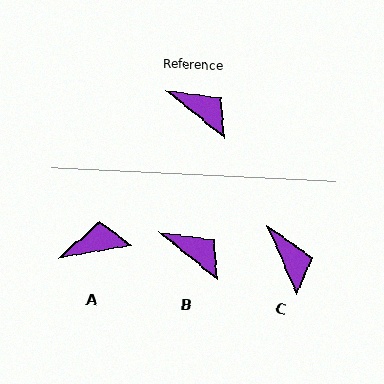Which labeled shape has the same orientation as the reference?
B.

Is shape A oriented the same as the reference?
No, it is off by about 49 degrees.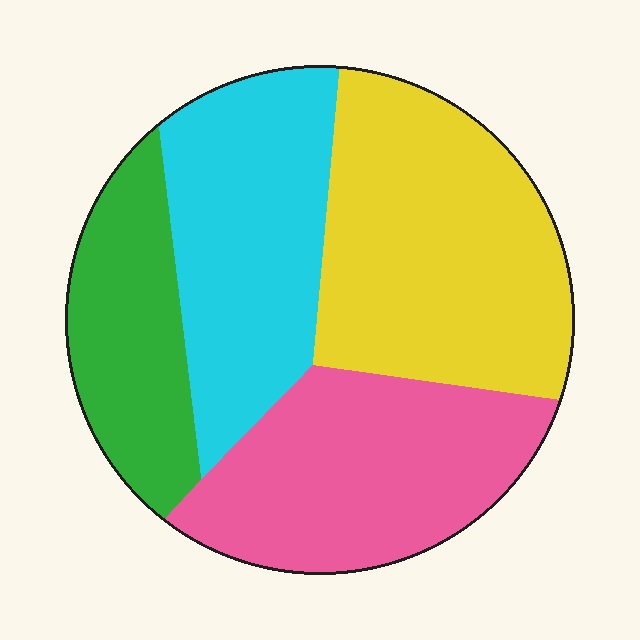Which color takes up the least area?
Green, at roughly 15%.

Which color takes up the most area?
Yellow, at roughly 30%.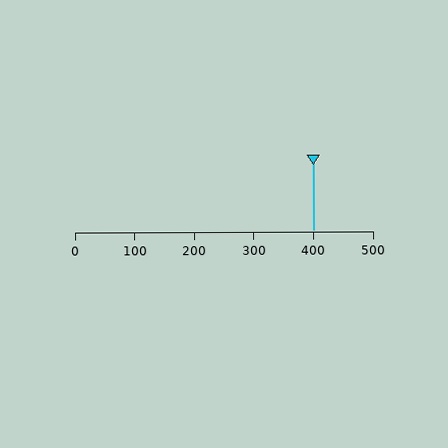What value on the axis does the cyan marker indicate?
The marker indicates approximately 400.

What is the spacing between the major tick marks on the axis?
The major ticks are spaced 100 apart.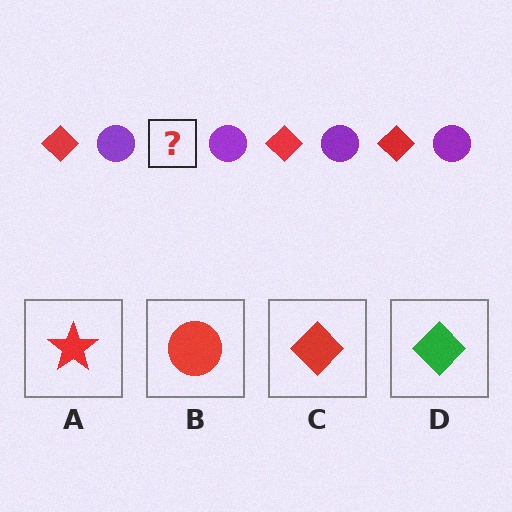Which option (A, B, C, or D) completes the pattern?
C.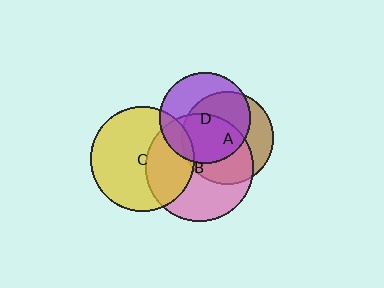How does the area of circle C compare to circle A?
Approximately 1.3 times.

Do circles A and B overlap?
Yes.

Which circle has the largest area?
Circle B (pink).